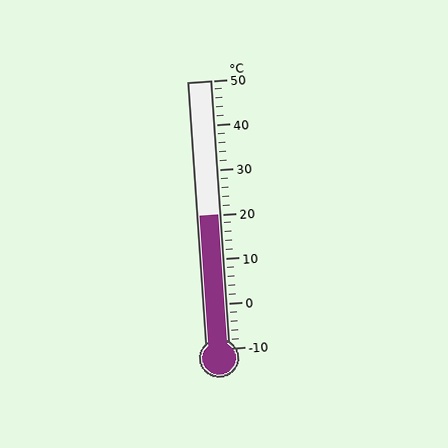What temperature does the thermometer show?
The thermometer shows approximately 20°C.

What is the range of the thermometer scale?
The thermometer scale ranges from -10°C to 50°C.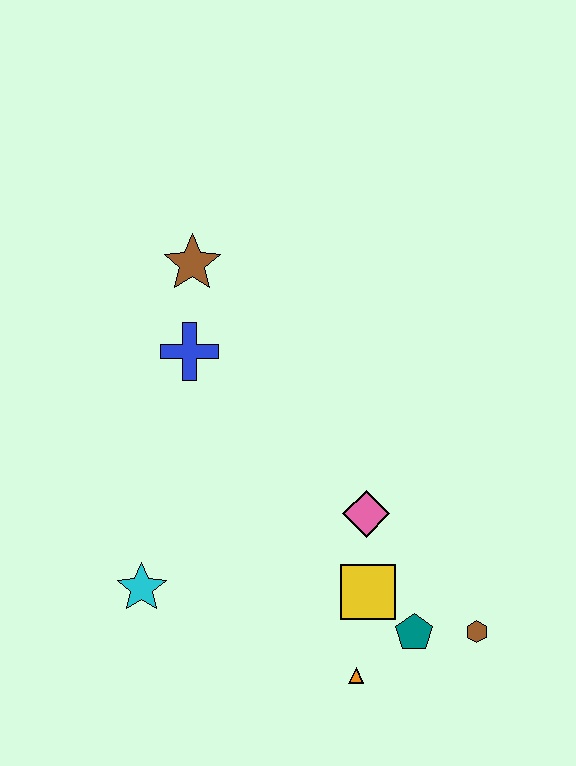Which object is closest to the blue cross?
The brown star is closest to the blue cross.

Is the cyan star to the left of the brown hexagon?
Yes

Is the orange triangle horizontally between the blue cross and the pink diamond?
Yes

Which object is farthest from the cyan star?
The brown hexagon is farthest from the cyan star.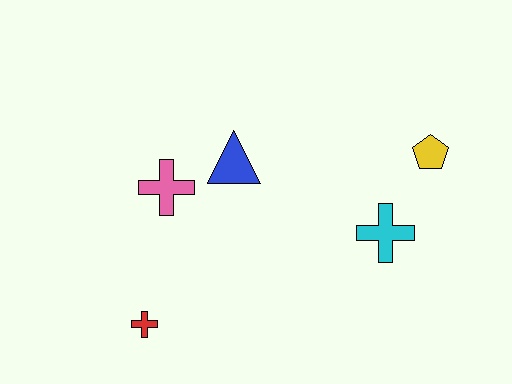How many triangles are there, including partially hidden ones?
There is 1 triangle.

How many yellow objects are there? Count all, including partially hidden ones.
There is 1 yellow object.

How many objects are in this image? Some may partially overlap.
There are 5 objects.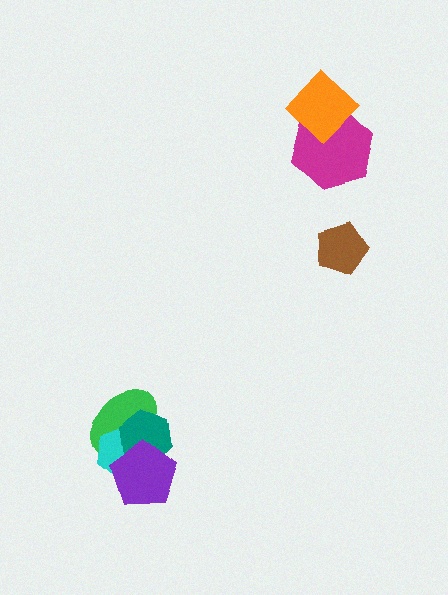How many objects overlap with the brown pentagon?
0 objects overlap with the brown pentagon.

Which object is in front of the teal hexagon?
The purple pentagon is in front of the teal hexagon.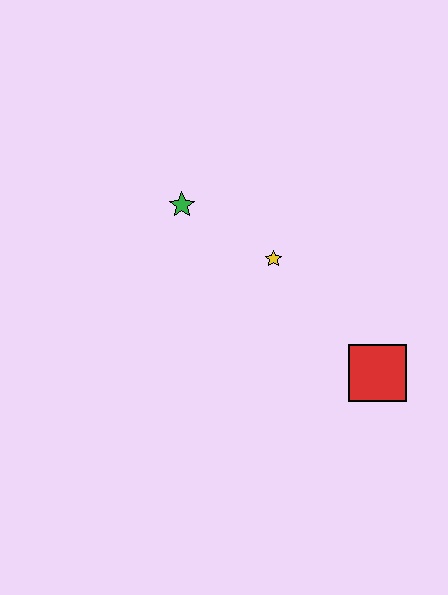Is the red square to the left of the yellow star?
No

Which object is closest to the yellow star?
The green star is closest to the yellow star.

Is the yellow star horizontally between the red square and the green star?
Yes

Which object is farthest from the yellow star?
The red square is farthest from the yellow star.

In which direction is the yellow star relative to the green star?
The yellow star is to the right of the green star.